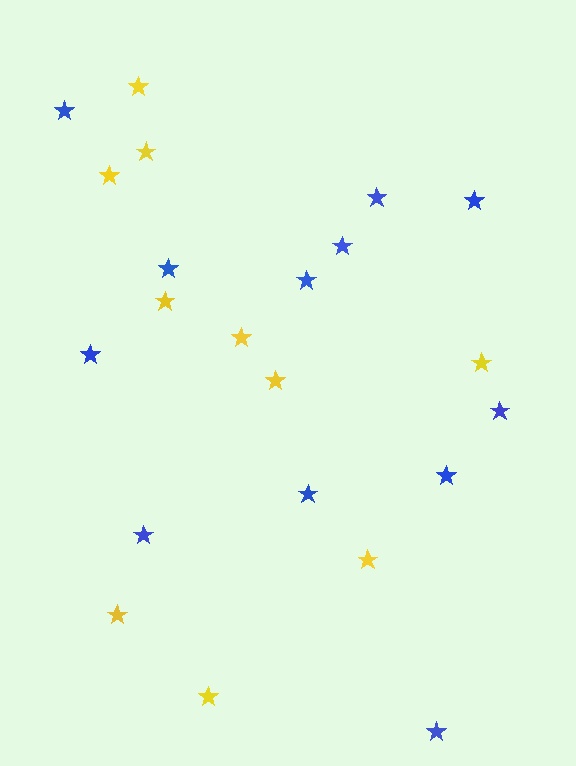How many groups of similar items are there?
There are 2 groups: one group of yellow stars (10) and one group of blue stars (12).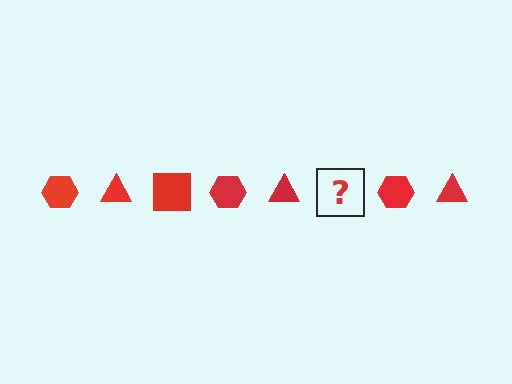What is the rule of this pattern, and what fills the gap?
The rule is that the pattern cycles through hexagon, triangle, square shapes in red. The gap should be filled with a red square.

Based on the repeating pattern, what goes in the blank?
The blank should be a red square.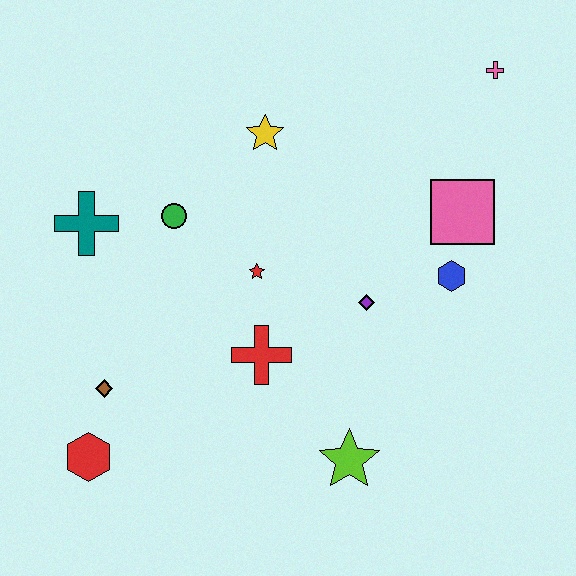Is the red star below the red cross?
No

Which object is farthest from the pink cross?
The red hexagon is farthest from the pink cross.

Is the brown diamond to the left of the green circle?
Yes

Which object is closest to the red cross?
The red star is closest to the red cross.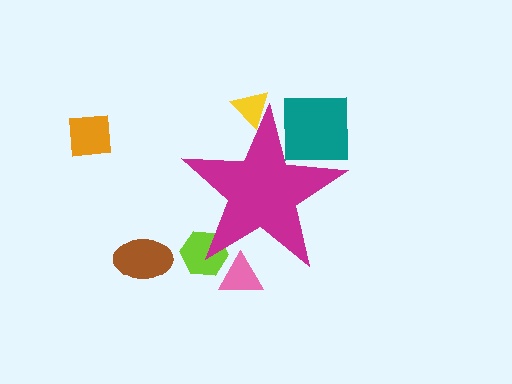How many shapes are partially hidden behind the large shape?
4 shapes are partially hidden.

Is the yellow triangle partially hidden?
Yes, the yellow triangle is partially hidden behind the magenta star.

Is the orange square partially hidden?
No, the orange square is fully visible.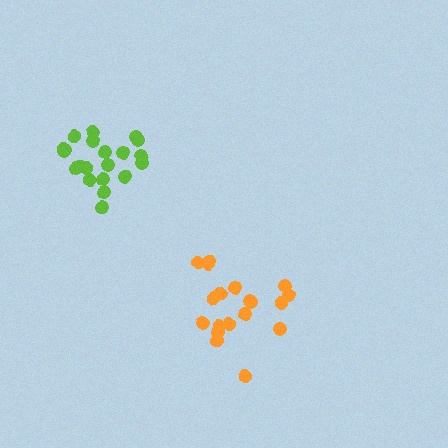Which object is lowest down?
The orange cluster is bottommost.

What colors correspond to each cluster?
The clusters are colored: orange, lime.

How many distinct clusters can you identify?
There are 2 distinct clusters.